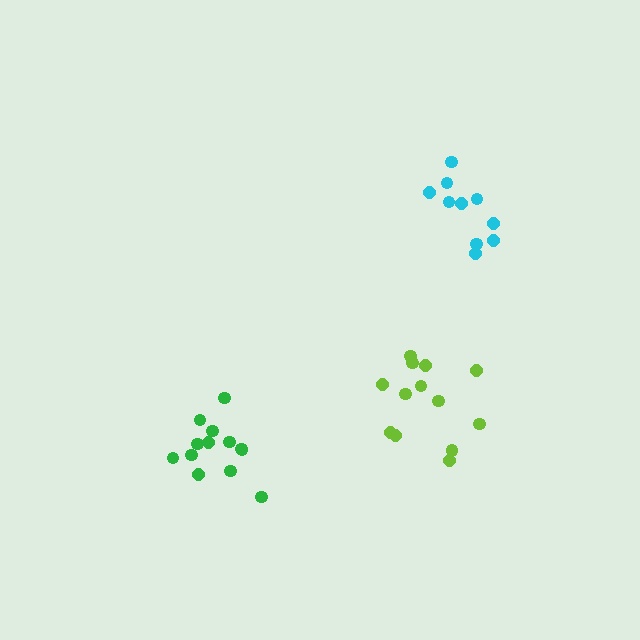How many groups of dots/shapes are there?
There are 3 groups.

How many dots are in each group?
Group 1: 10 dots, Group 2: 13 dots, Group 3: 13 dots (36 total).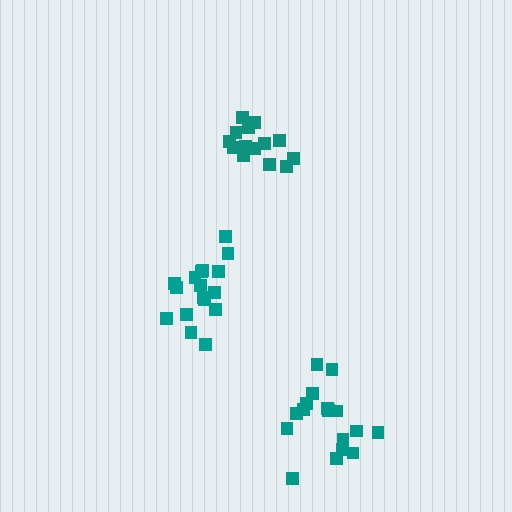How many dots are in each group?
Group 1: 14 dots, Group 2: 17 dots, Group 3: 17 dots (48 total).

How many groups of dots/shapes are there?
There are 3 groups.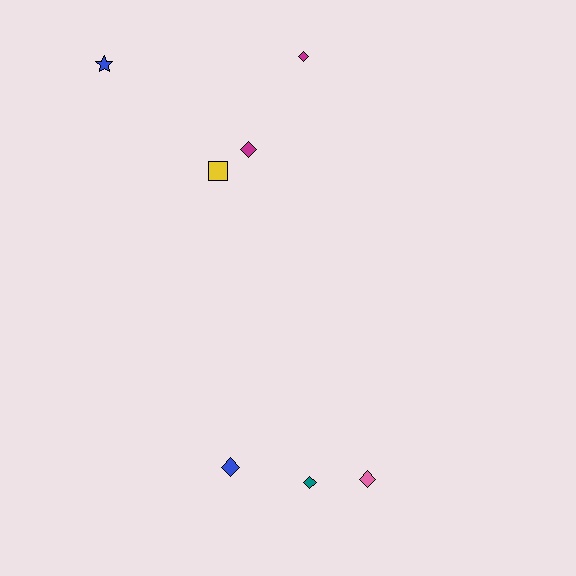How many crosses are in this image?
There are no crosses.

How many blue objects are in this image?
There are 2 blue objects.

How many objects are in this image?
There are 7 objects.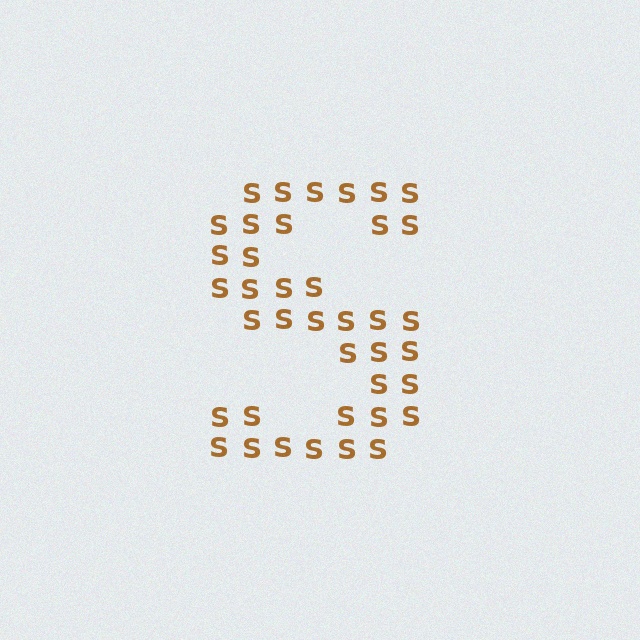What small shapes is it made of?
It is made of small letter S's.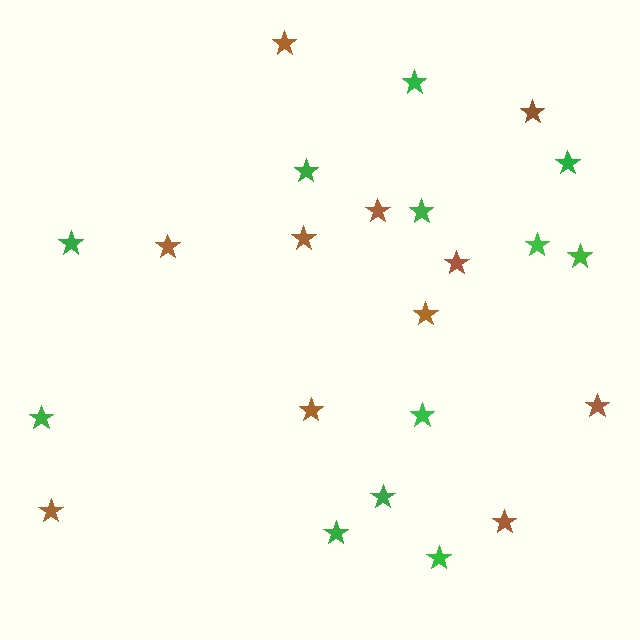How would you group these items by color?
There are 2 groups: one group of green stars (12) and one group of brown stars (11).